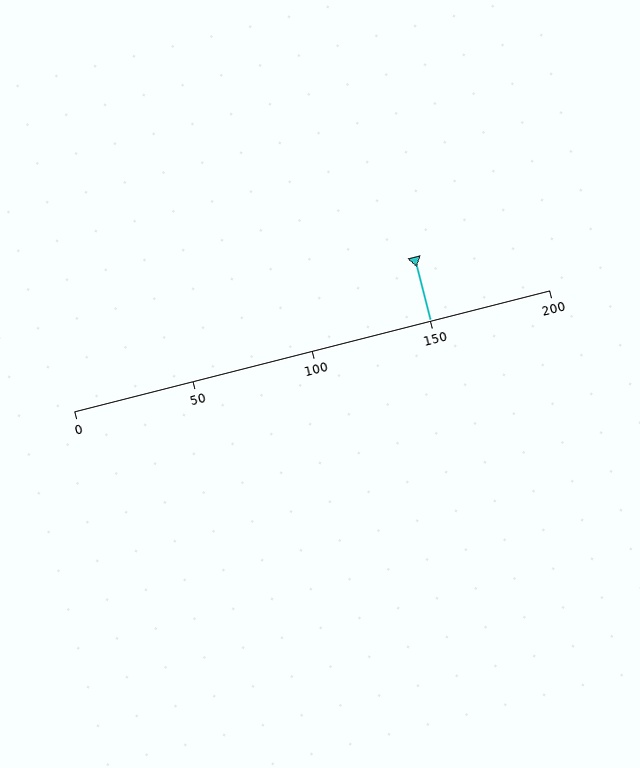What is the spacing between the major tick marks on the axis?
The major ticks are spaced 50 apart.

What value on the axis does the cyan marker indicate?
The marker indicates approximately 150.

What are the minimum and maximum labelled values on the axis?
The axis runs from 0 to 200.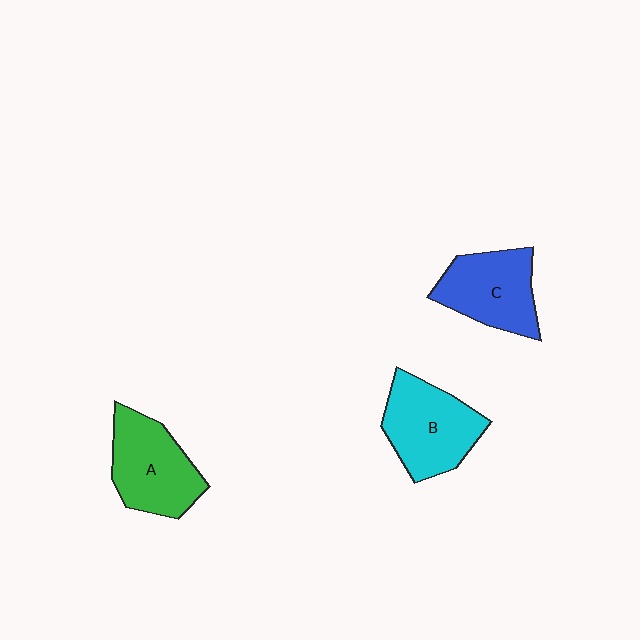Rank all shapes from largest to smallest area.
From largest to smallest: B (cyan), A (green), C (blue).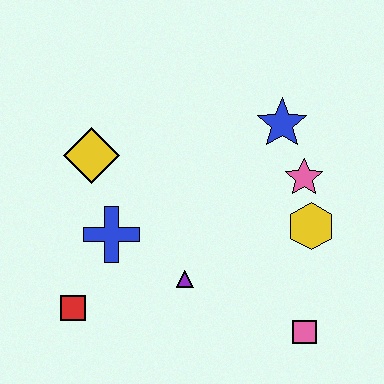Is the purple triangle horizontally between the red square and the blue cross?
No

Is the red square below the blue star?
Yes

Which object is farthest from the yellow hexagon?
The red square is farthest from the yellow hexagon.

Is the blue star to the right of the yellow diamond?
Yes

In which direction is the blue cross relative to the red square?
The blue cross is above the red square.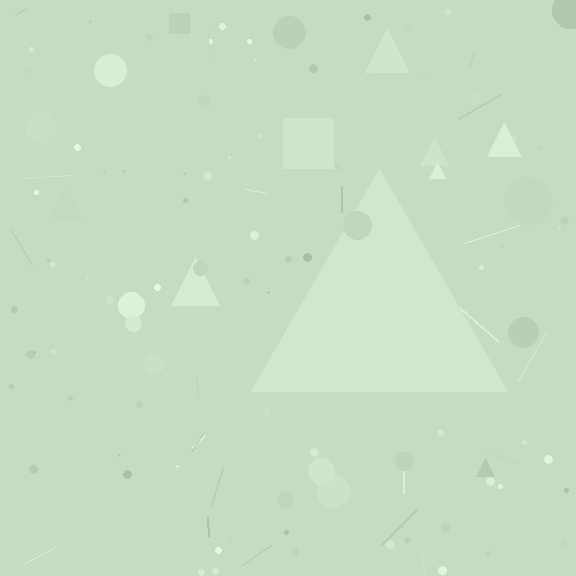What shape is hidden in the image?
A triangle is hidden in the image.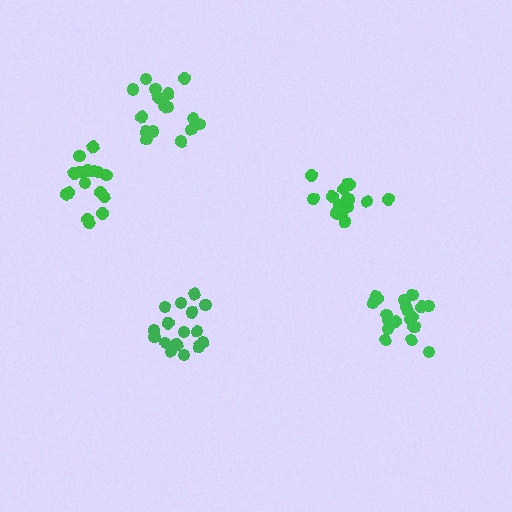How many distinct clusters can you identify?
There are 5 distinct clusters.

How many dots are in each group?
Group 1: 16 dots, Group 2: 17 dots, Group 3: 17 dots, Group 4: 20 dots, Group 5: 17 dots (87 total).